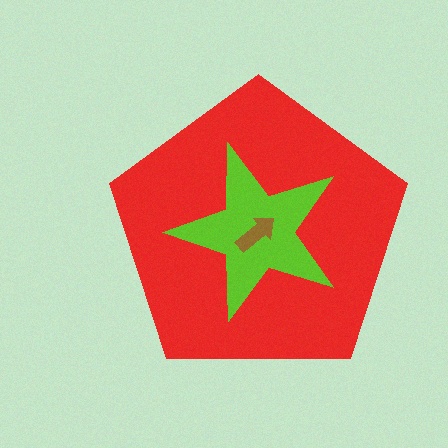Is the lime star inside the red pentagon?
Yes.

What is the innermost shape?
The brown arrow.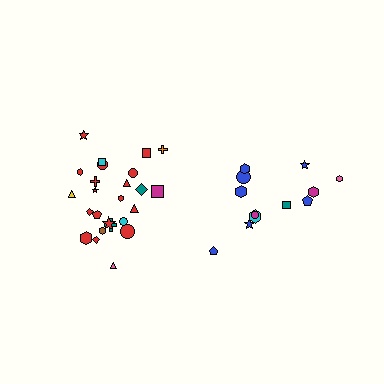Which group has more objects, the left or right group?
The left group.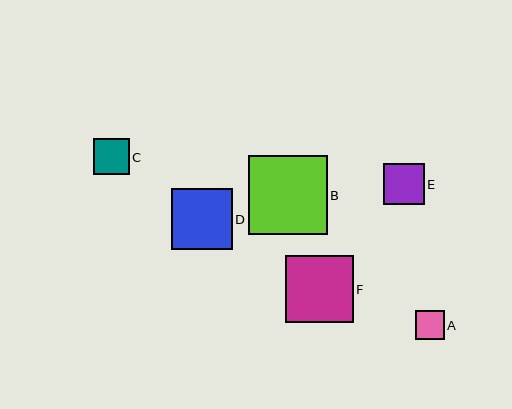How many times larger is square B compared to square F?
Square B is approximately 1.2 times the size of square F.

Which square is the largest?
Square B is the largest with a size of approximately 79 pixels.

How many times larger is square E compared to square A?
Square E is approximately 1.4 times the size of square A.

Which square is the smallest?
Square A is the smallest with a size of approximately 29 pixels.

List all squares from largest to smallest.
From largest to smallest: B, F, D, E, C, A.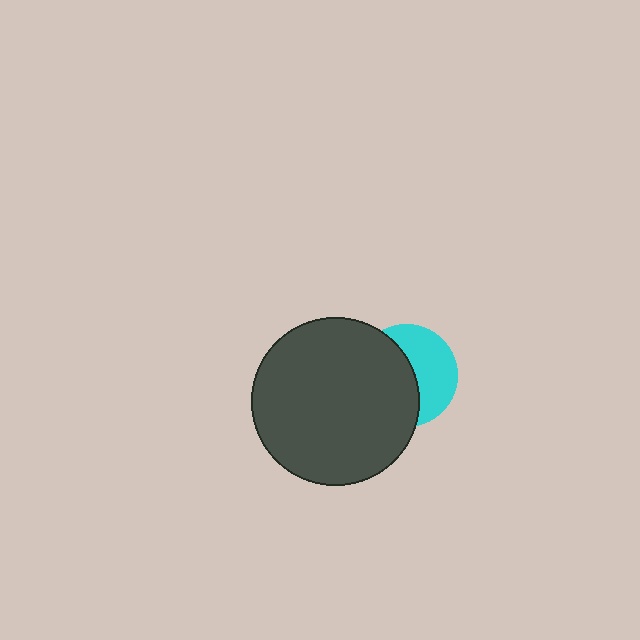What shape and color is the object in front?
The object in front is a dark gray circle.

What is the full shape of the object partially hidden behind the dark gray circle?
The partially hidden object is a cyan circle.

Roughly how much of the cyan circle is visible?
About half of it is visible (roughly 46%).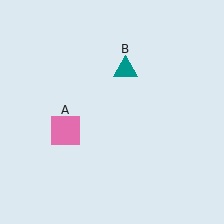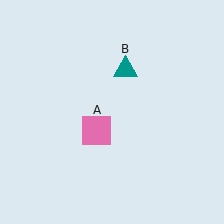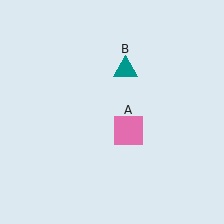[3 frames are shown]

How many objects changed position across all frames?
1 object changed position: pink square (object A).